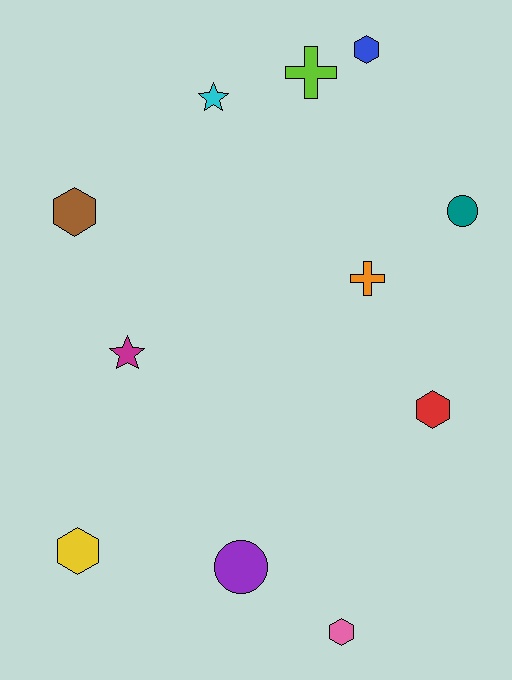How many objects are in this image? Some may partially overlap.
There are 11 objects.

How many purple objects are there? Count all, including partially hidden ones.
There is 1 purple object.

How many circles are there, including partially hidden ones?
There are 2 circles.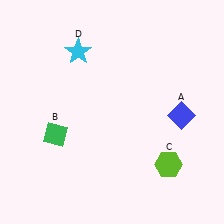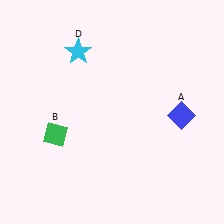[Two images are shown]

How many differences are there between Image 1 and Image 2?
There is 1 difference between the two images.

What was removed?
The lime hexagon (C) was removed in Image 2.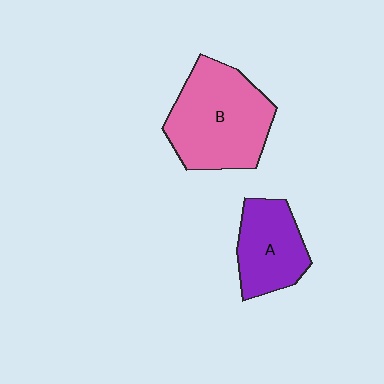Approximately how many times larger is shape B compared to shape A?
Approximately 1.6 times.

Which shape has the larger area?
Shape B (pink).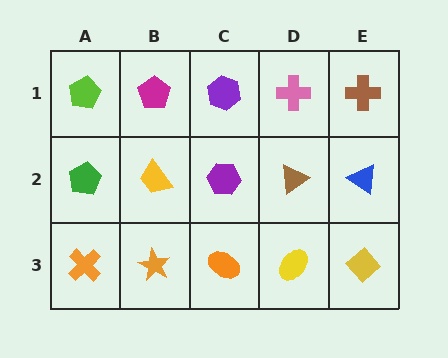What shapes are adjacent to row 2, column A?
A lime pentagon (row 1, column A), an orange cross (row 3, column A), a yellow trapezoid (row 2, column B).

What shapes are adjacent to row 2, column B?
A magenta pentagon (row 1, column B), an orange star (row 3, column B), a green pentagon (row 2, column A), a purple hexagon (row 2, column C).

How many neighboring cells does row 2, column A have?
3.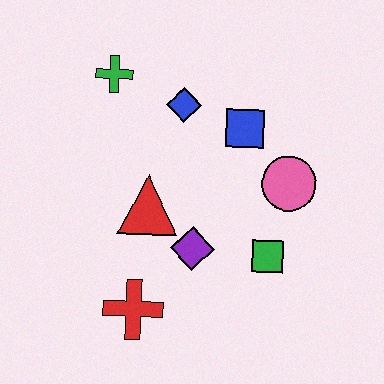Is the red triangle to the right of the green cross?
Yes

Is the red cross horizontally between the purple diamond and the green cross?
Yes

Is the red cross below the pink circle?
Yes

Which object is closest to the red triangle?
The purple diamond is closest to the red triangle.